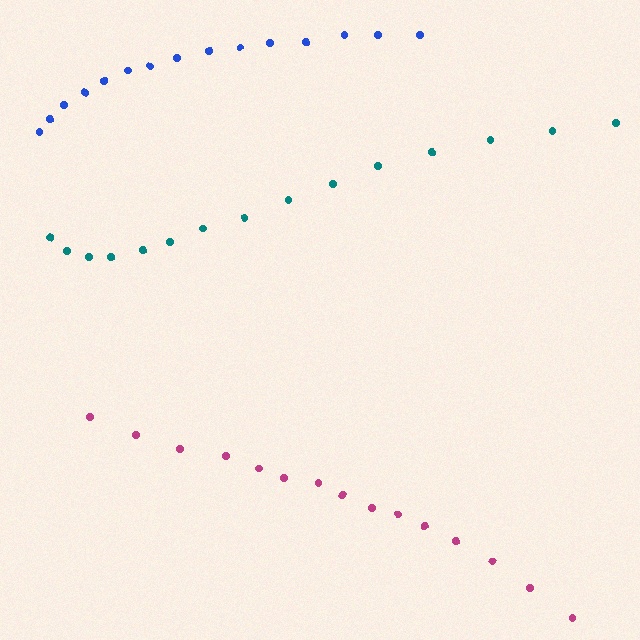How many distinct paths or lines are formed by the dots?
There are 3 distinct paths.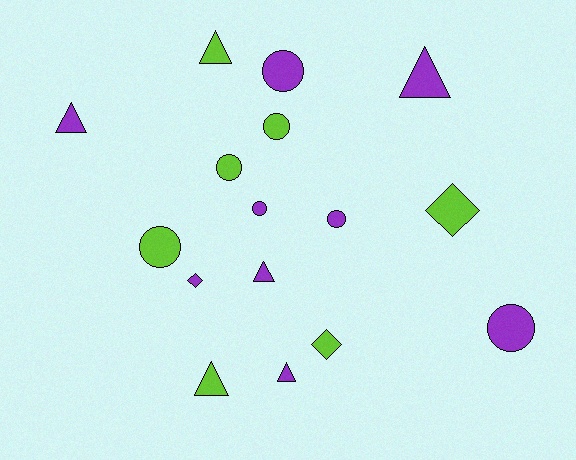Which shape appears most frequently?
Circle, with 7 objects.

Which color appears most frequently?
Purple, with 9 objects.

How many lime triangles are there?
There are 2 lime triangles.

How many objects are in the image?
There are 16 objects.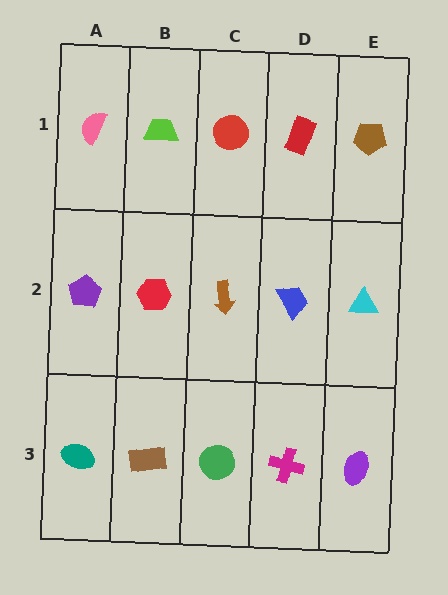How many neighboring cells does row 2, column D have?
4.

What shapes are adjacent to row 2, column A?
A pink semicircle (row 1, column A), a teal ellipse (row 3, column A), a red hexagon (row 2, column B).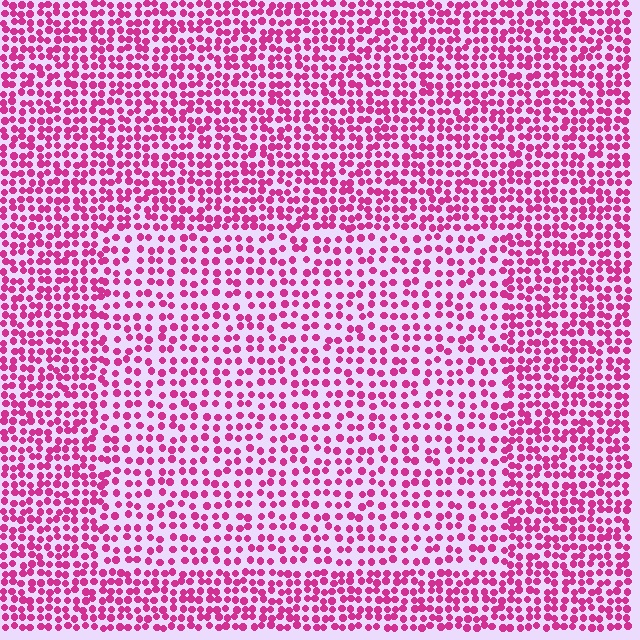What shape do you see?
I see a rectangle.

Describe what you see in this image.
The image contains small magenta elements arranged at two different densities. A rectangle-shaped region is visible where the elements are less densely packed than the surrounding area.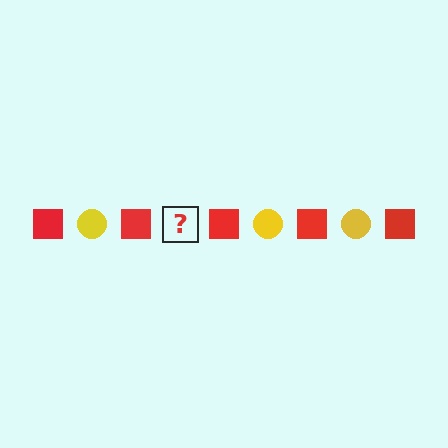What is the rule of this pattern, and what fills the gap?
The rule is that the pattern alternates between red square and yellow circle. The gap should be filled with a yellow circle.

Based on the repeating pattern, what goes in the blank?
The blank should be a yellow circle.